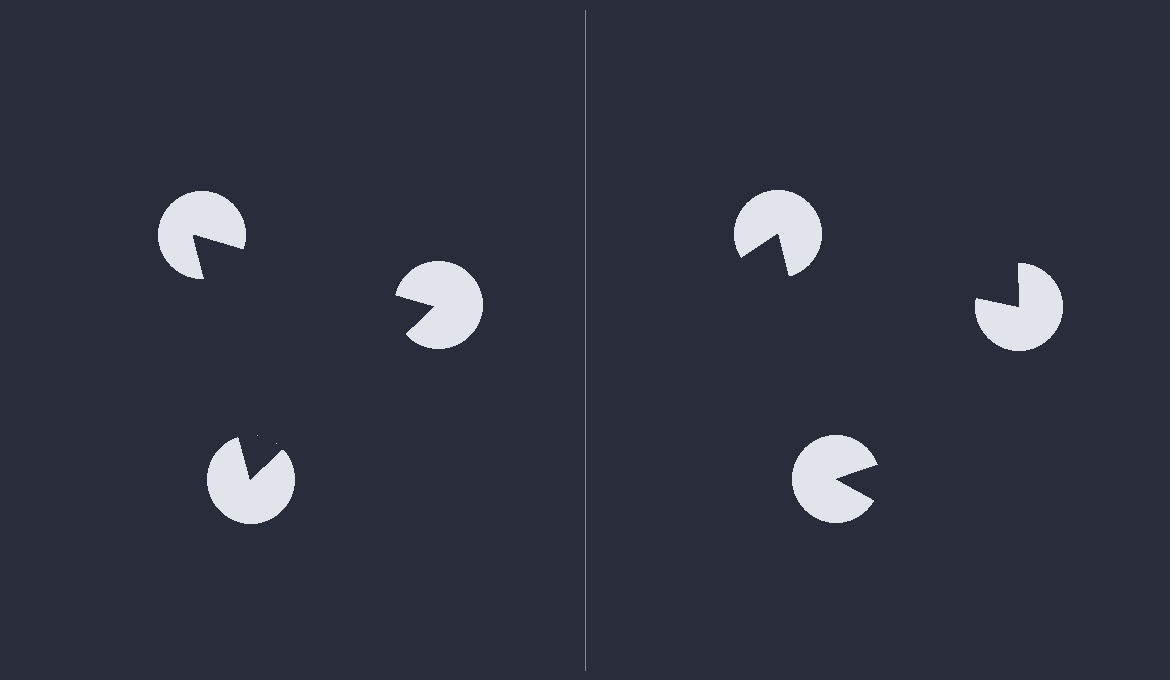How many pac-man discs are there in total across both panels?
6 — 3 on each side.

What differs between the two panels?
The pac-man discs are positioned identically on both sides; only the wedge orientations differ. On the left they align to a triangle; on the right they are misaligned.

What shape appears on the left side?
An illusory triangle.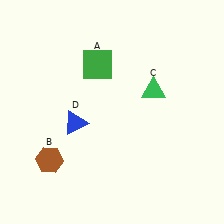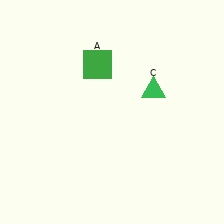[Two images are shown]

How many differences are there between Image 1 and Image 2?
There are 2 differences between the two images.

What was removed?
The brown hexagon (B), the blue triangle (D) were removed in Image 2.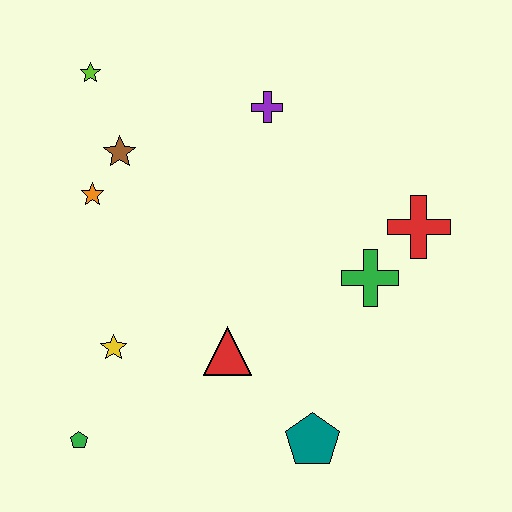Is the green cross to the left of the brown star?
No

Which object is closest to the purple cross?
The brown star is closest to the purple cross.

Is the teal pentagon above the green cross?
No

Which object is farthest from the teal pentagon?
The lime star is farthest from the teal pentagon.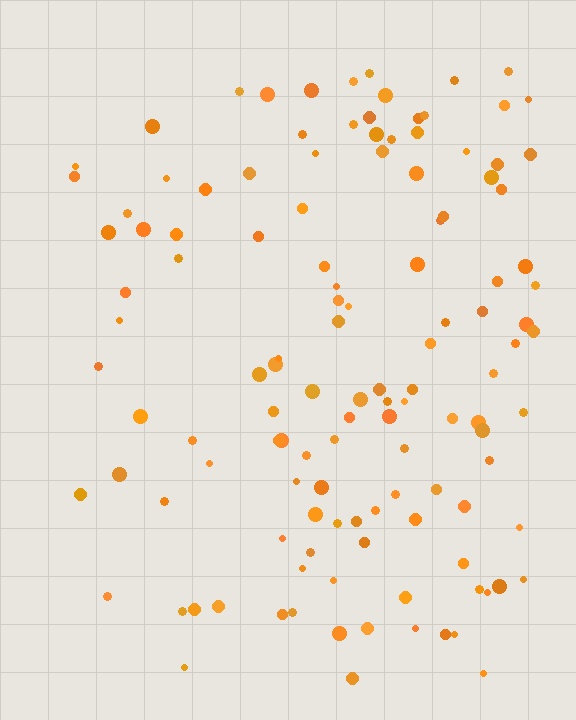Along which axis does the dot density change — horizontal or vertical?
Horizontal.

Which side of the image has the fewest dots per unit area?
The left.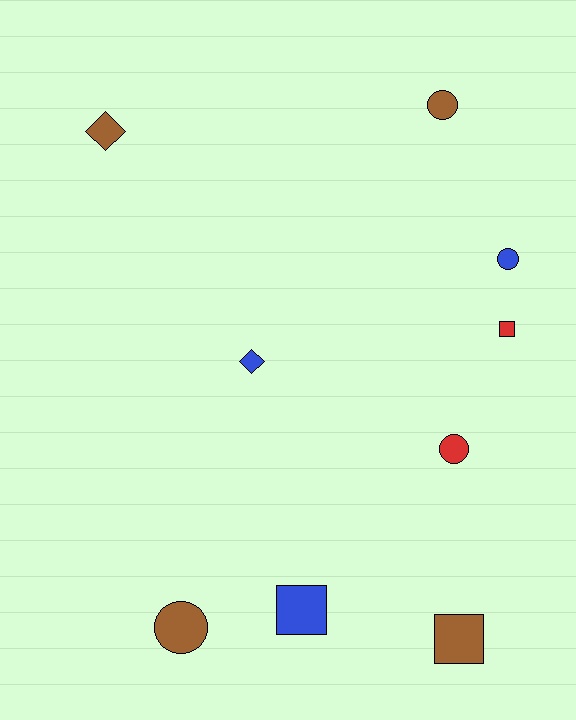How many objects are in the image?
There are 9 objects.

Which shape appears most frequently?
Circle, with 4 objects.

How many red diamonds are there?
There are no red diamonds.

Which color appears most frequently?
Brown, with 4 objects.